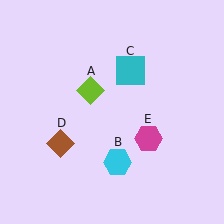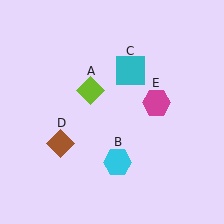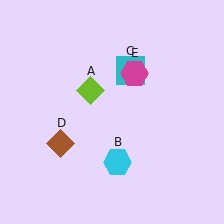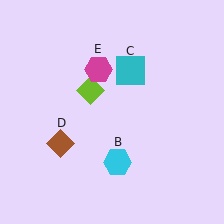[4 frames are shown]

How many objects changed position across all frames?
1 object changed position: magenta hexagon (object E).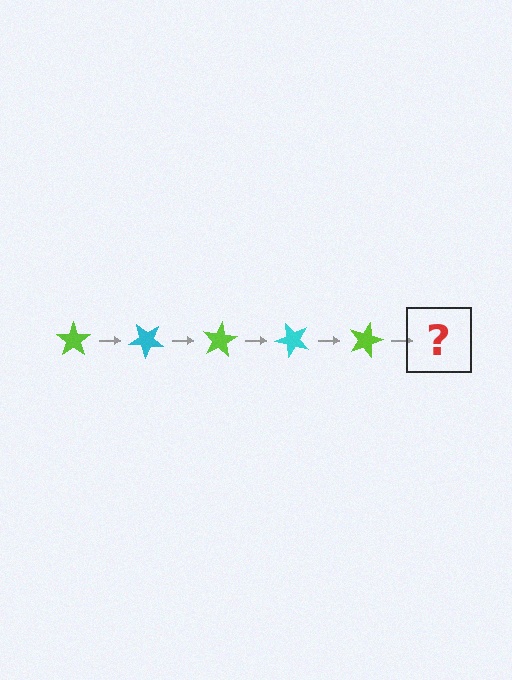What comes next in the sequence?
The next element should be a cyan star, rotated 200 degrees from the start.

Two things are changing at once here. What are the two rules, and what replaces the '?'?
The two rules are that it rotates 40 degrees each step and the color cycles through lime and cyan. The '?' should be a cyan star, rotated 200 degrees from the start.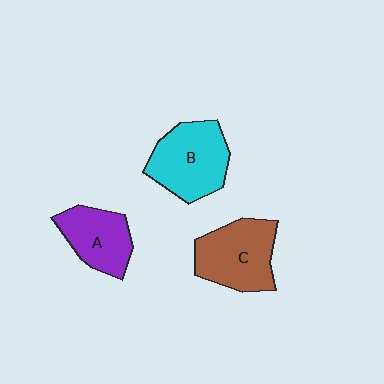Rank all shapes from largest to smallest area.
From largest to smallest: B (cyan), C (brown), A (purple).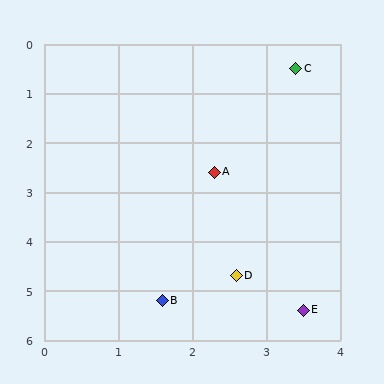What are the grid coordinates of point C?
Point C is at approximately (3.4, 0.5).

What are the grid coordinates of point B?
Point B is at approximately (1.6, 5.2).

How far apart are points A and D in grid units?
Points A and D are about 2.1 grid units apart.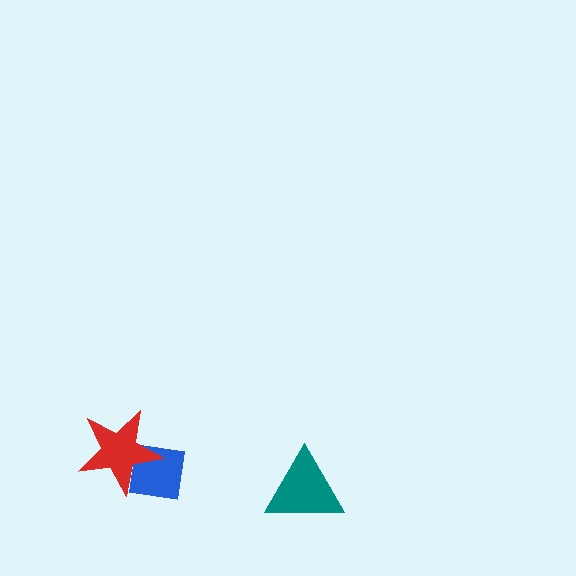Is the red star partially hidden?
No, no other shape covers it.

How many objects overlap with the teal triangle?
0 objects overlap with the teal triangle.